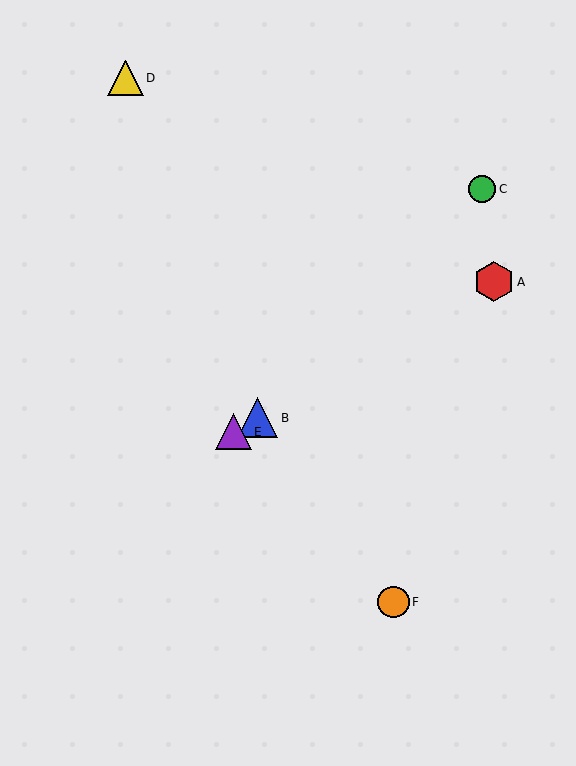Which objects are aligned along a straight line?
Objects A, B, E are aligned along a straight line.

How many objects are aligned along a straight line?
3 objects (A, B, E) are aligned along a straight line.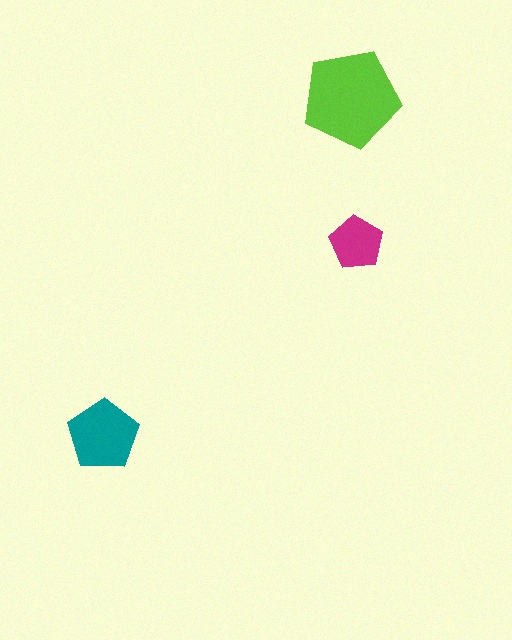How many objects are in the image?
There are 3 objects in the image.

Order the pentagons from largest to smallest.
the lime one, the teal one, the magenta one.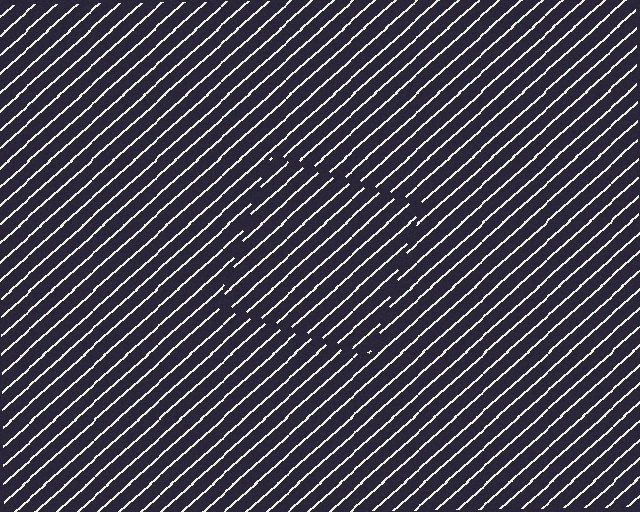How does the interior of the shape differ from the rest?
The interior of the shape contains the same grating, shifted by half a period — the contour is defined by the phase discontinuity where line-ends from the inner and outer gratings abut.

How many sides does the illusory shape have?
4 sides — the line-ends trace a square.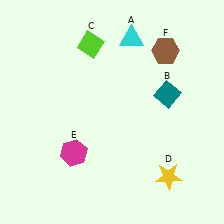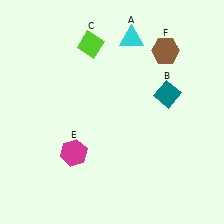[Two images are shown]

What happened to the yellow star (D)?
The yellow star (D) was removed in Image 2. It was in the bottom-right area of Image 1.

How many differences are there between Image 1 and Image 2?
There is 1 difference between the two images.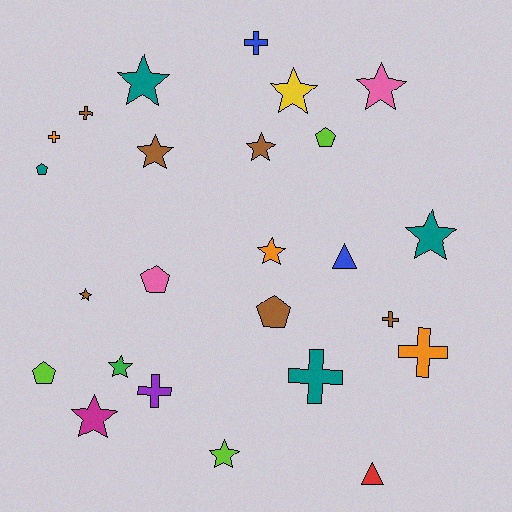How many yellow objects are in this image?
There is 1 yellow object.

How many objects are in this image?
There are 25 objects.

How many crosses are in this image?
There are 7 crosses.